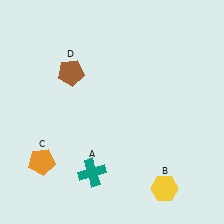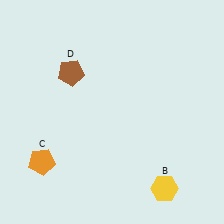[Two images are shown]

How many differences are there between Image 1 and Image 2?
There is 1 difference between the two images.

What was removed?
The teal cross (A) was removed in Image 2.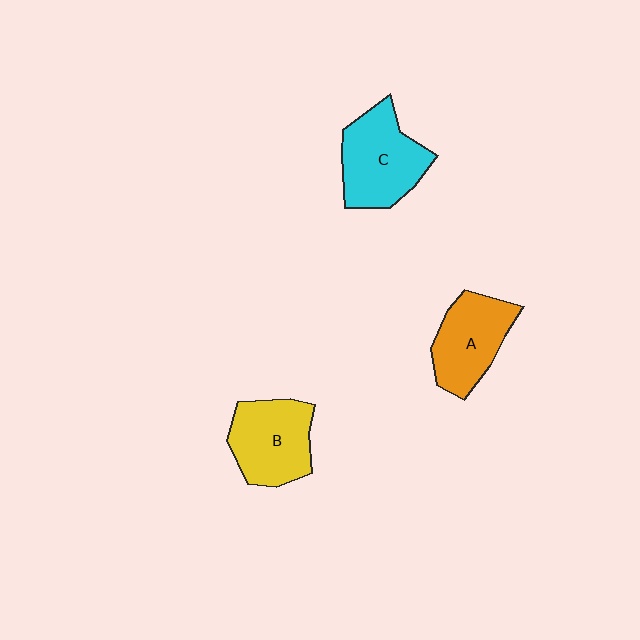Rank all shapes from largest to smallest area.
From largest to smallest: C (cyan), B (yellow), A (orange).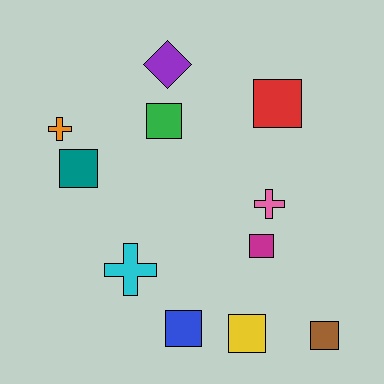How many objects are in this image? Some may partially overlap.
There are 11 objects.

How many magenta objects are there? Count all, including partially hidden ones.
There is 1 magenta object.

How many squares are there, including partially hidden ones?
There are 7 squares.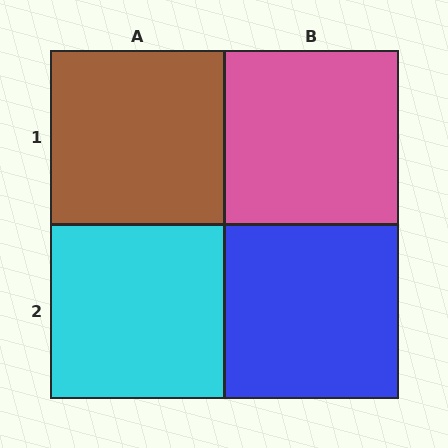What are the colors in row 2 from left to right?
Cyan, blue.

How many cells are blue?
1 cell is blue.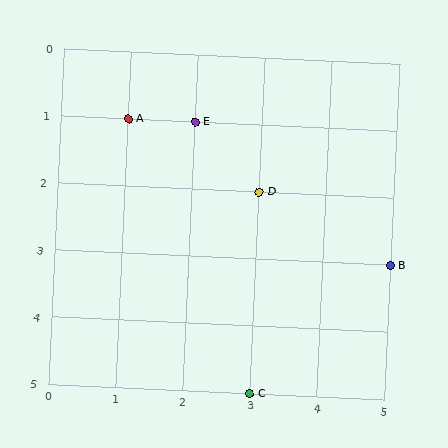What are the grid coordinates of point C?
Point C is at grid coordinates (3, 5).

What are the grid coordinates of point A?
Point A is at grid coordinates (1, 1).